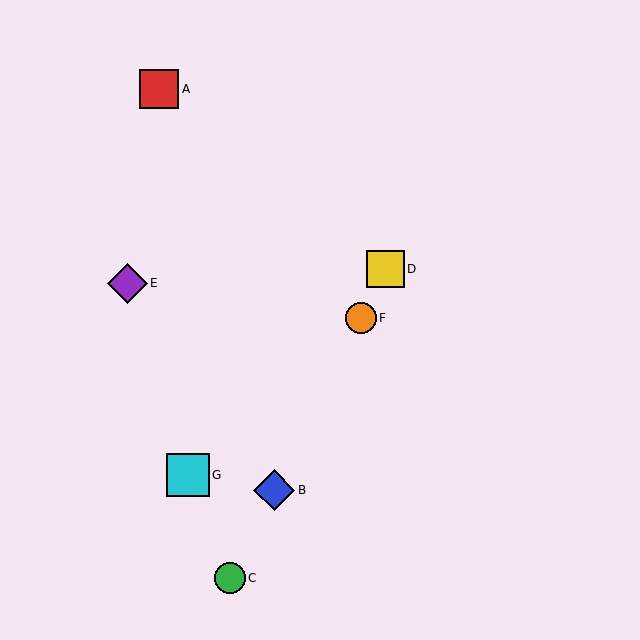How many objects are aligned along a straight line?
4 objects (B, C, D, F) are aligned along a straight line.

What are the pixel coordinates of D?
Object D is at (386, 269).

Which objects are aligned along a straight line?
Objects B, C, D, F are aligned along a straight line.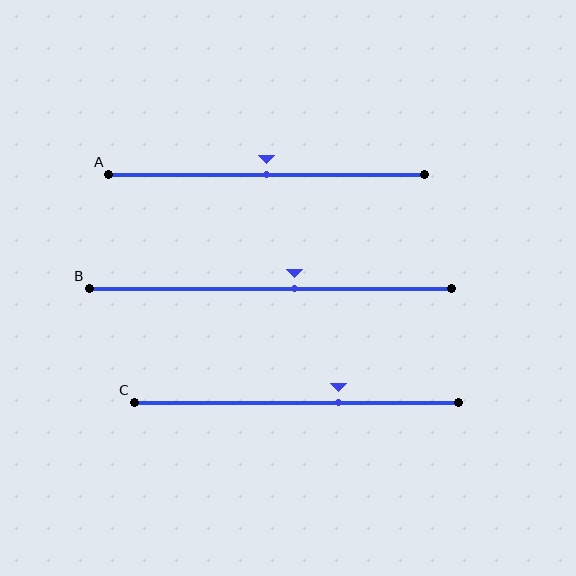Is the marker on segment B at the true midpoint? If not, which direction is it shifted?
No, the marker on segment B is shifted to the right by about 7% of the segment length.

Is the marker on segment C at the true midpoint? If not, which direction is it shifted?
No, the marker on segment C is shifted to the right by about 13% of the segment length.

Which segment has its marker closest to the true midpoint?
Segment A has its marker closest to the true midpoint.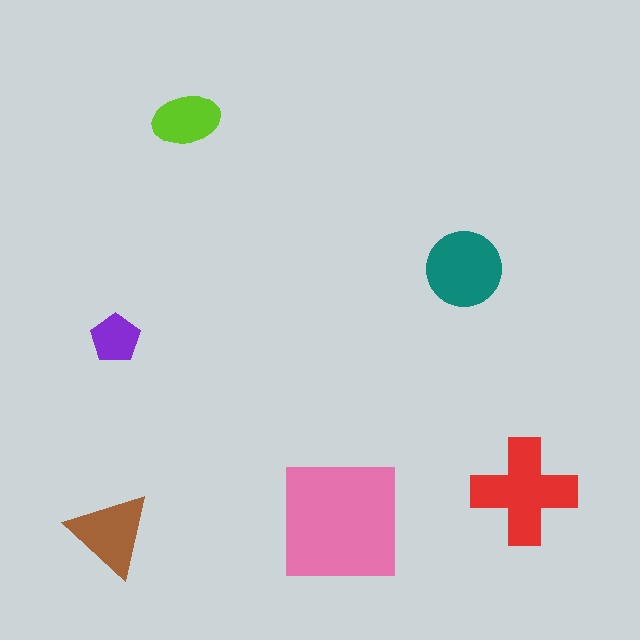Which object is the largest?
The pink square.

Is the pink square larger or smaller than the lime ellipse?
Larger.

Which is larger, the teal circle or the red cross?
The red cross.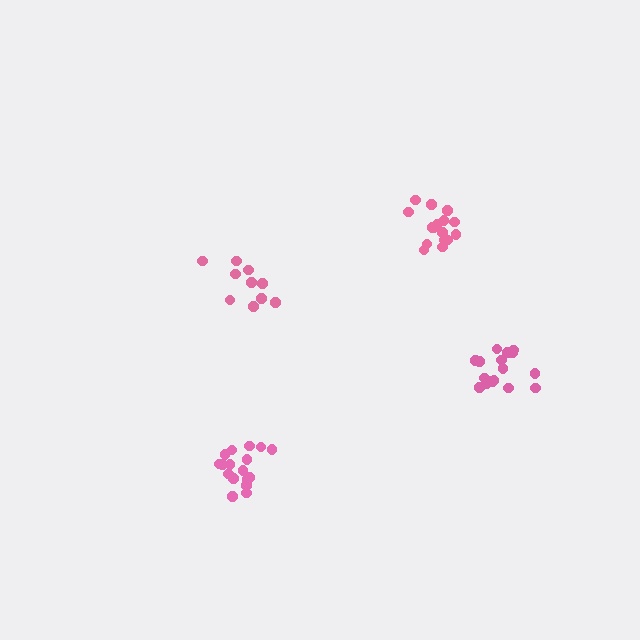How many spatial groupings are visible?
There are 4 spatial groupings.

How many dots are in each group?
Group 1: 16 dots, Group 2: 11 dots, Group 3: 17 dots, Group 4: 16 dots (60 total).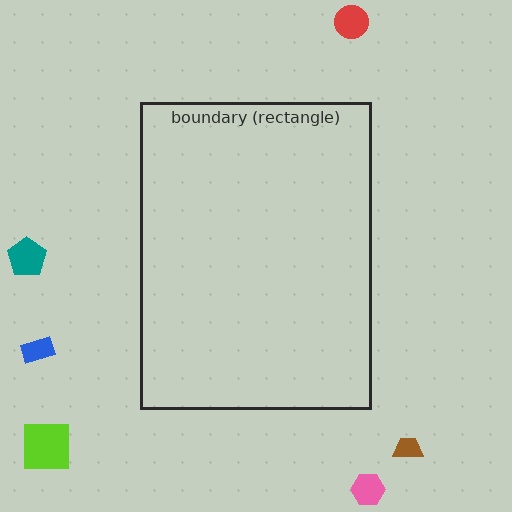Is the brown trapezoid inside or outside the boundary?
Outside.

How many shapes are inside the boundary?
0 inside, 6 outside.